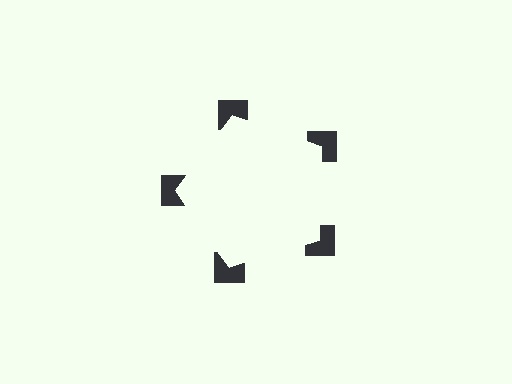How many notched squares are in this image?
There are 5 — one at each vertex of the illusory pentagon.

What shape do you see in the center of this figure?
An illusory pentagon — its edges are inferred from the aligned wedge cuts in the notched squares, not physically drawn.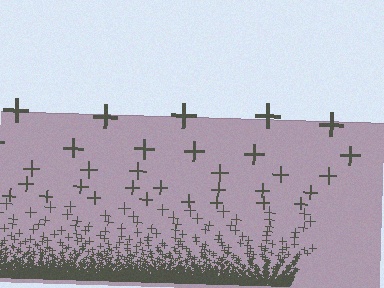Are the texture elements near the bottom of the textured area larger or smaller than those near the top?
Smaller. The gradient is inverted — elements near the bottom are smaller and denser.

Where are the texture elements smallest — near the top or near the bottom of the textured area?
Near the bottom.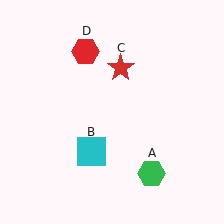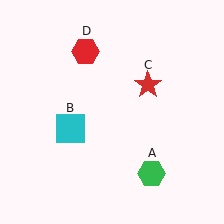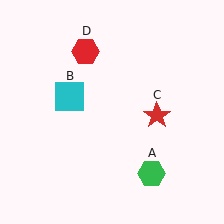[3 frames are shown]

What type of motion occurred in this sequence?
The cyan square (object B), red star (object C) rotated clockwise around the center of the scene.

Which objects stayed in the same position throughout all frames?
Green hexagon (object A) and red hexagon (object D) remained stationary.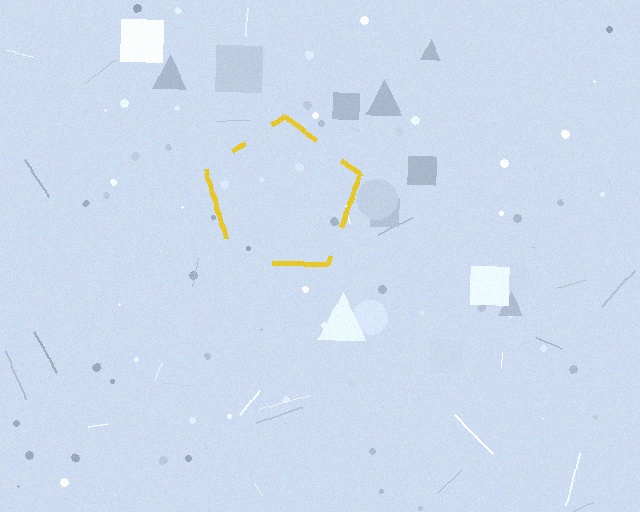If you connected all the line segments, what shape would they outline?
They would outline a pentagon.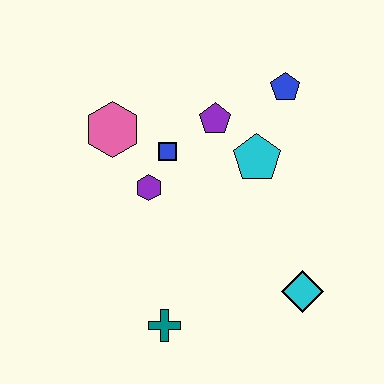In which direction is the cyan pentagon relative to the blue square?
The cyan pentagon is to the right of the blue square.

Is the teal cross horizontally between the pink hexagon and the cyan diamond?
Yes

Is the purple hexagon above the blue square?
No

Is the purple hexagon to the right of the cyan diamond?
No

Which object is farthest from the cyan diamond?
The pink hexagon is farthest from the cyan diamond.